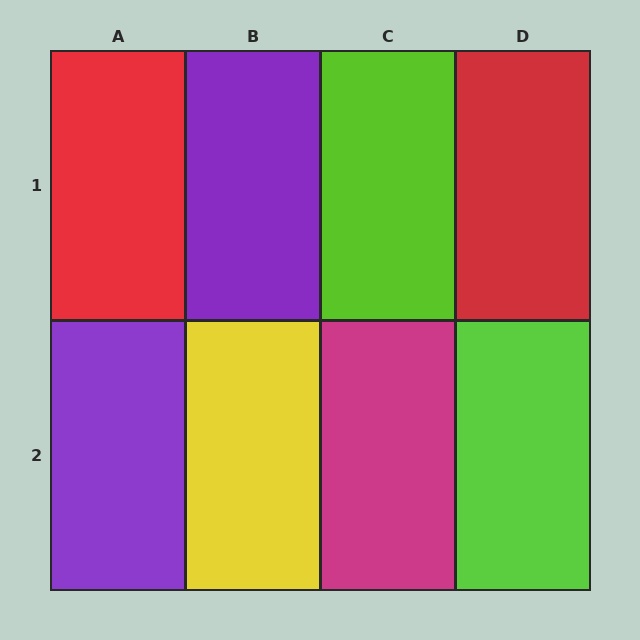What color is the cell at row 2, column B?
Yellow.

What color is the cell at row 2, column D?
Lime.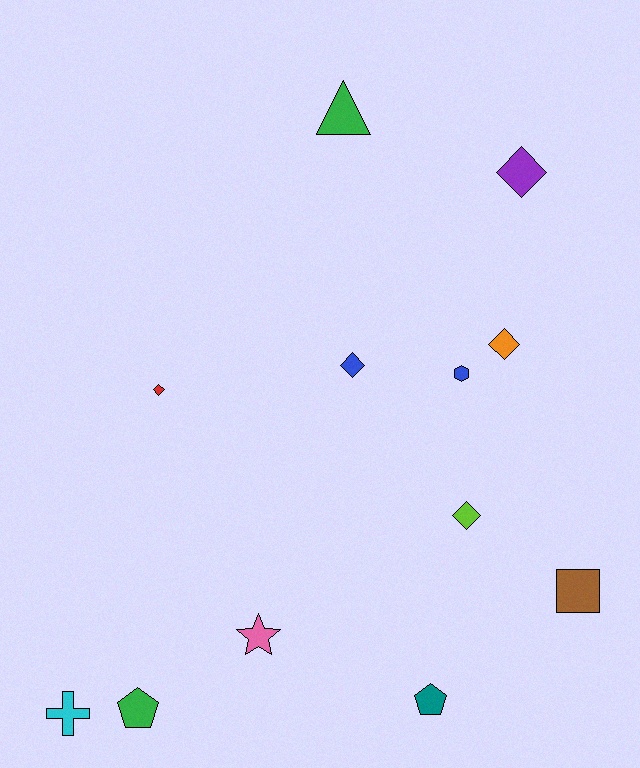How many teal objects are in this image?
There is 1 teal object.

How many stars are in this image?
There is 1 star.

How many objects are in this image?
There are 12 objects.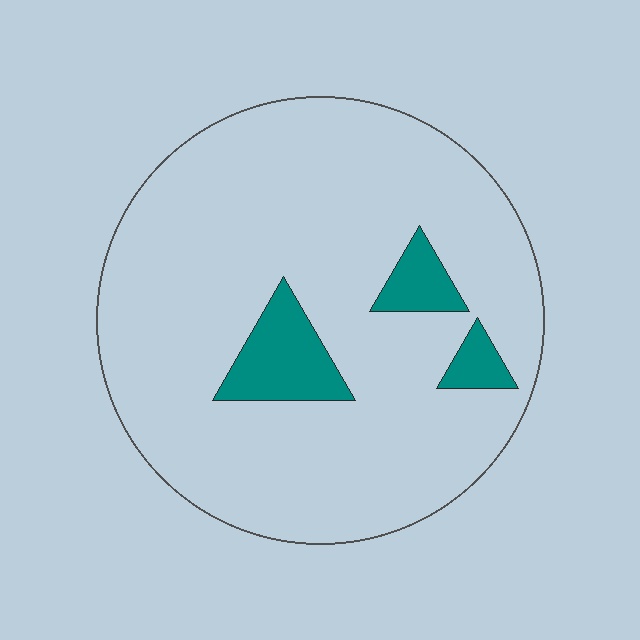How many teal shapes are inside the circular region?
3.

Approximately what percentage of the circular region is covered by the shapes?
Approximately 10%.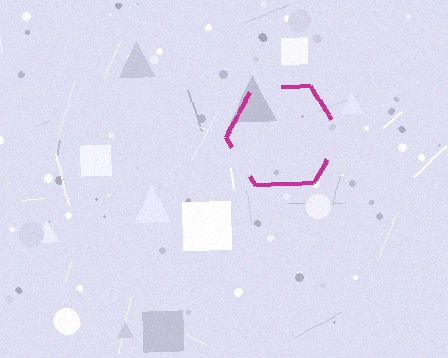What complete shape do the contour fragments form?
The contour fragments form a hexagon.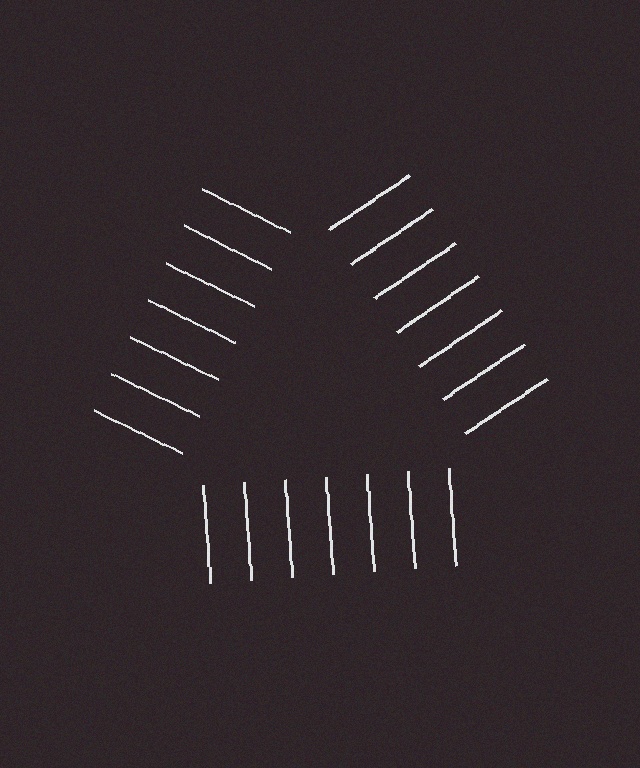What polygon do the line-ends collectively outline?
An illusory triangle — the line segments terminate on its edges but no continuous stroke is drawn.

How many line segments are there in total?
21 — 7 along each of the 3 edges.